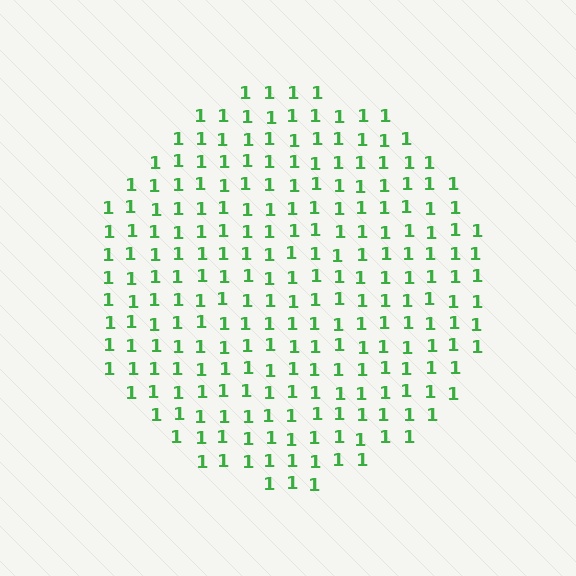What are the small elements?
The small elements are digit 1's.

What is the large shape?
The large shape is a circle.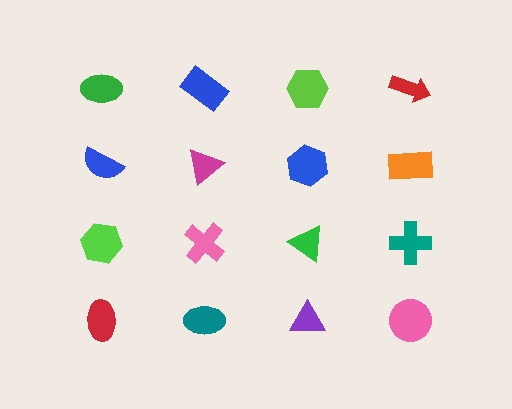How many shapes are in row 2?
4 shapes.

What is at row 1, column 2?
A blue rectangle.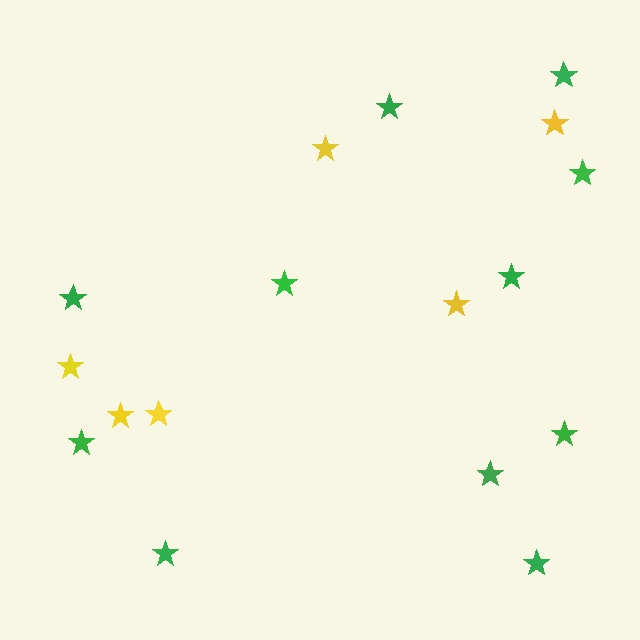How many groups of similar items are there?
There are 2 groups: one group of yellow stars (6) and one group of green stars (11).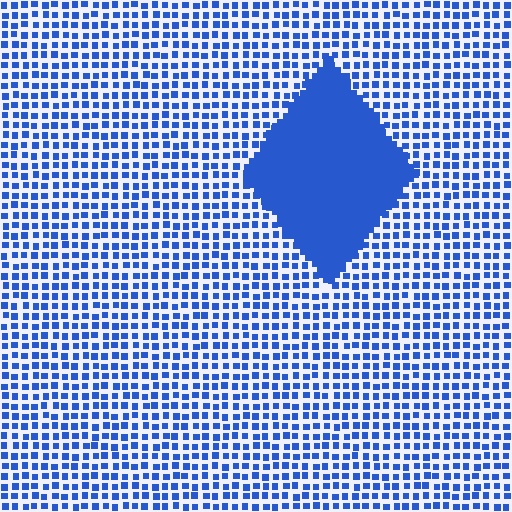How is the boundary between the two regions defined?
The boundary is defined by a change in element density (approximately 3.1x ratio). All elements are the same color, size, and shape.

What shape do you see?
I see a diamond.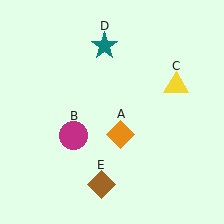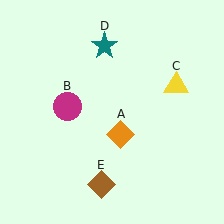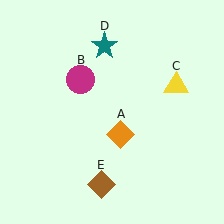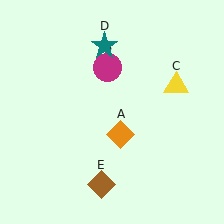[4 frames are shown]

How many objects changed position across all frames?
1 object changed position: magenta circle (object B).